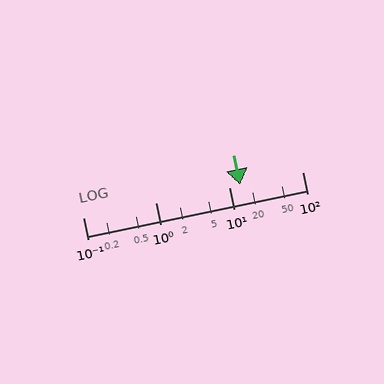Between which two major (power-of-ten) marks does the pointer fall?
The pointer is between 10 and 100.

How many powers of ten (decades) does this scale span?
The scale spans 3 decades, from 0.1 to 100.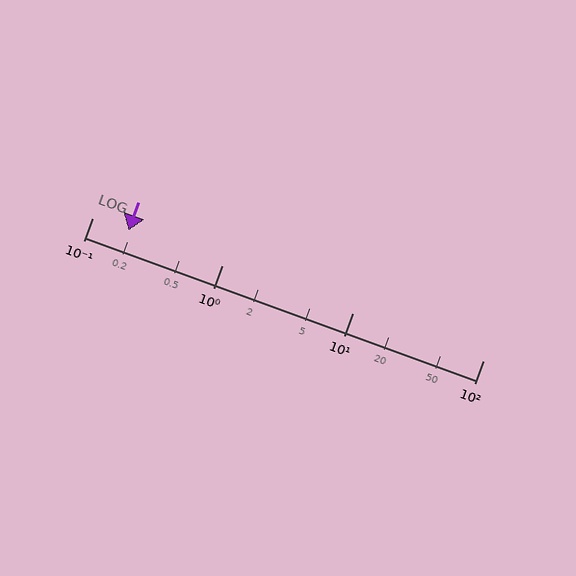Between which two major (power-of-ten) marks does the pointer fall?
The pointer is between 0.1 and 1.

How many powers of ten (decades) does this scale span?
The scale spans 3 decades, from 0.1 to 100.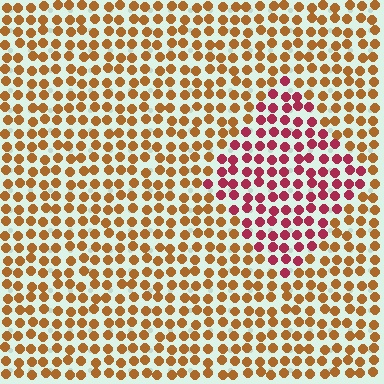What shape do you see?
I see a diamond.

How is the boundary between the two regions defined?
The boundary is defined purely by a slight shift in hue (about 48 degrees). Spacing, size, and orientation are identical on both sides.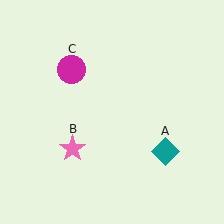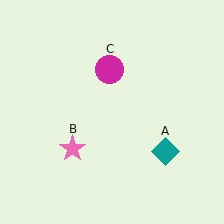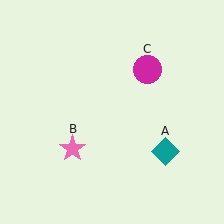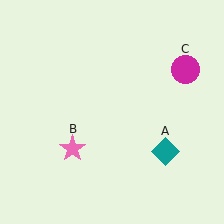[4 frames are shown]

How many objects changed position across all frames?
1 object changed position: magenta circle (object C).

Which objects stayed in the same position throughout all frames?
Teal diamond (object A) and pink star (object B) remained stationary.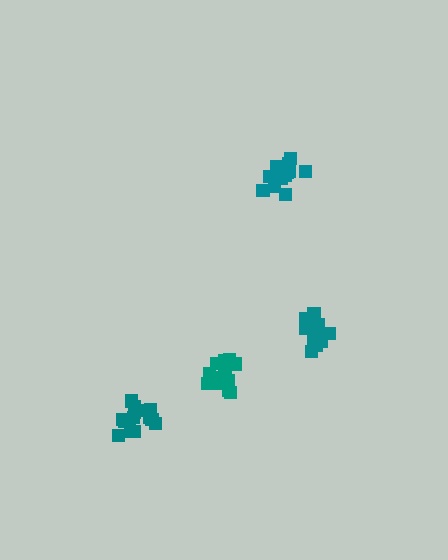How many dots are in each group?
Group 1: 16 dots, Group 2: 15 dots, Group 3: 16 dots, Group 4: 16 dots (63 total).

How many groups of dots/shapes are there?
There are 4 groups.